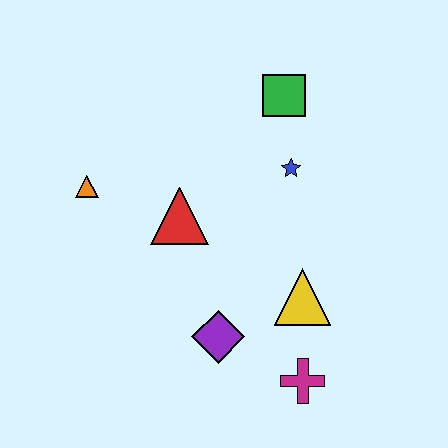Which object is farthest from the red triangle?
The magenta cross is farthest from the red triangle.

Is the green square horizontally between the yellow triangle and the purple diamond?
Yes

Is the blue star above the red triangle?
Yes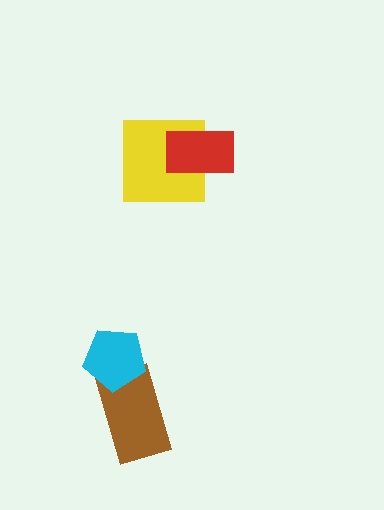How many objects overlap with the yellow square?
1 object overlaps with the yellow square.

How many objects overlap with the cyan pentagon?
1 object overlaps with the cyan pentagon.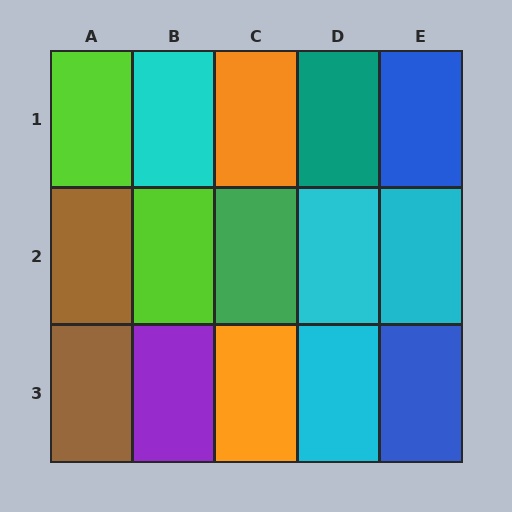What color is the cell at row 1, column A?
Lime.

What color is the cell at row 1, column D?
Teal.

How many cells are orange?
2 cells are orange.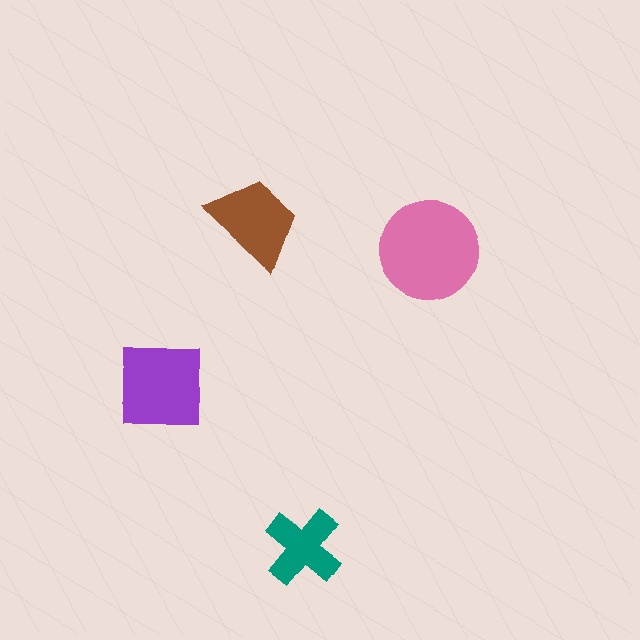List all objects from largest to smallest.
The pink circle, the purple square, the brown trapezoid, the teal cross.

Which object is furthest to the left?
The purple square is leftmost.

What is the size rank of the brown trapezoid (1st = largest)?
3rd.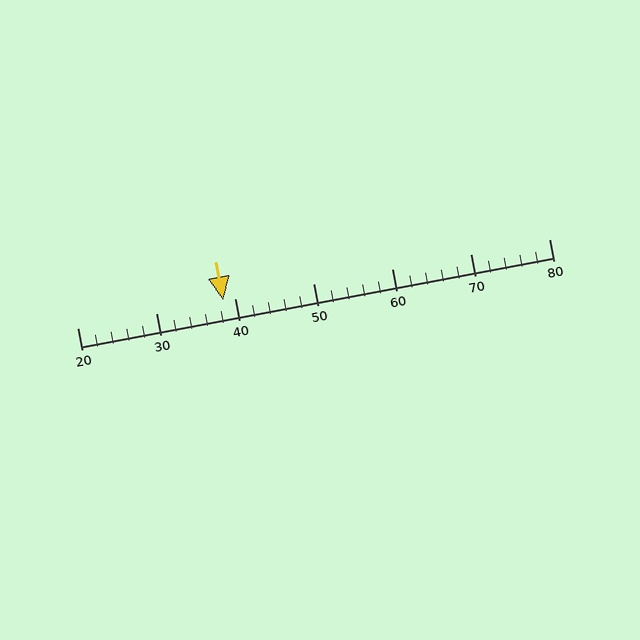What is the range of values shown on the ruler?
The ruler shows values from 20 to 80.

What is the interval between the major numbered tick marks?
The major tick marks are spaced 10 units apart.